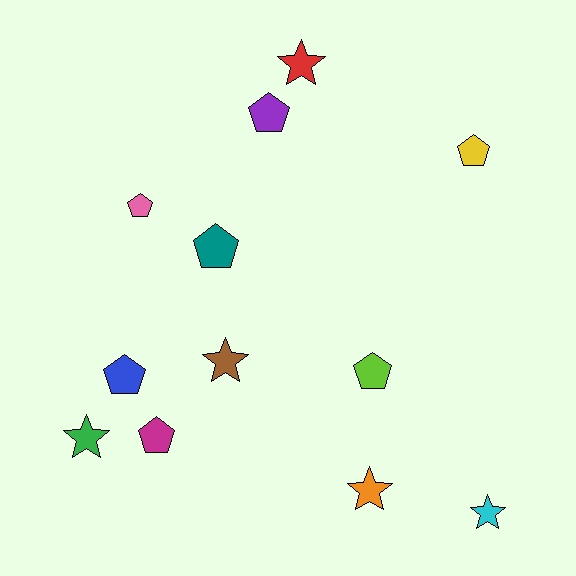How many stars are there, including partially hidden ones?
There are 5 stars.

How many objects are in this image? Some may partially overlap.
There are 12 objects.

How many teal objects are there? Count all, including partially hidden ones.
There is 1 teal object.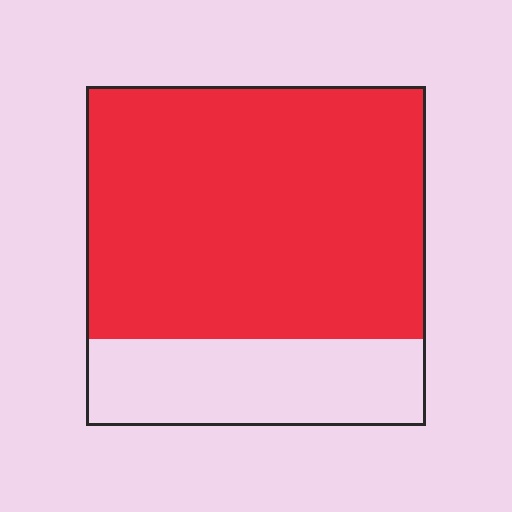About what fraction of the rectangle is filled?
About three quarters (3/4).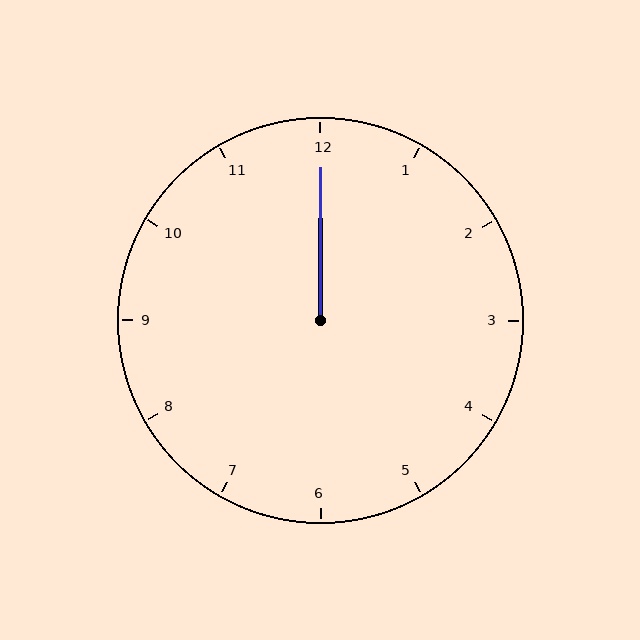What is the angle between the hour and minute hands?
Approximately 0 degrees.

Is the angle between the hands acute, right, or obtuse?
It is acute.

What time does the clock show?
12:00.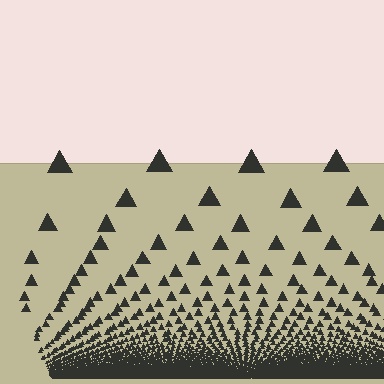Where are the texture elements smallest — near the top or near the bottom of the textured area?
Near the bottom.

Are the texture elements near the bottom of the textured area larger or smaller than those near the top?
Smaller. The gradient is inverted — elements near the bottom are smaller and denser.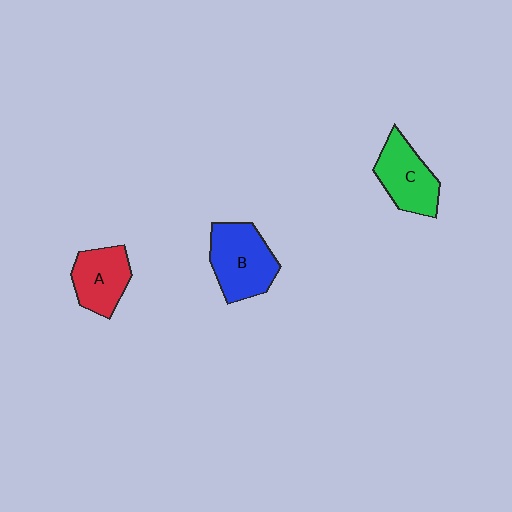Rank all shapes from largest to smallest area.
From largest to smallest: B (blue), C (green), A (red).